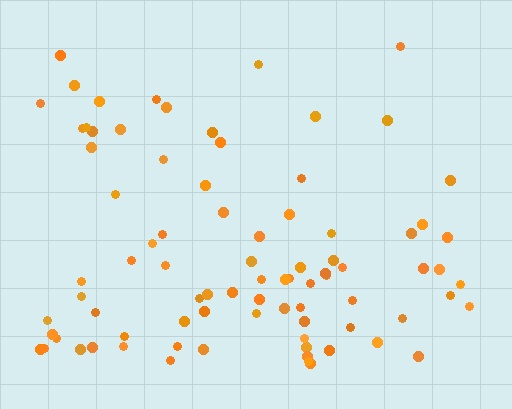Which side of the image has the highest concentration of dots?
The bottom.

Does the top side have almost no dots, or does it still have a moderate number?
Still a moderate number, just noticeably fewer than the bottom.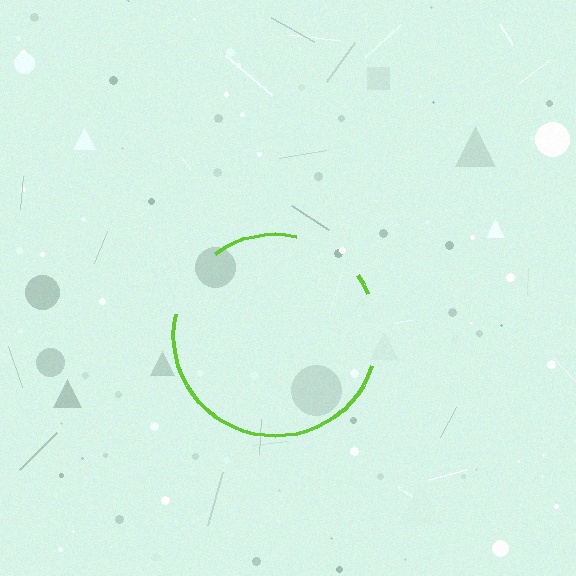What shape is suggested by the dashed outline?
The dashed outline suggests a circle.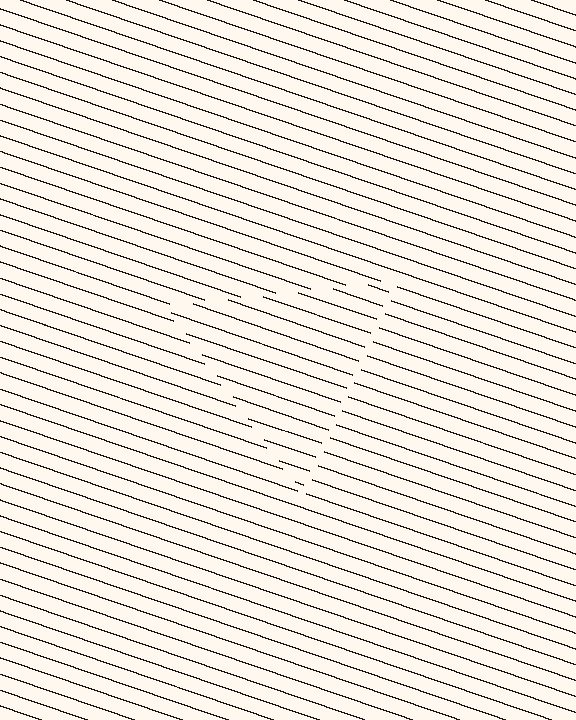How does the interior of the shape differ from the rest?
The interior of the shape contains the same grating, shifted by half a period — the contour is defined by the phase discontinuity where line-ends from the inner and outer gratings abut.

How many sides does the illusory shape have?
3 sides — the line-ends trace a triangle.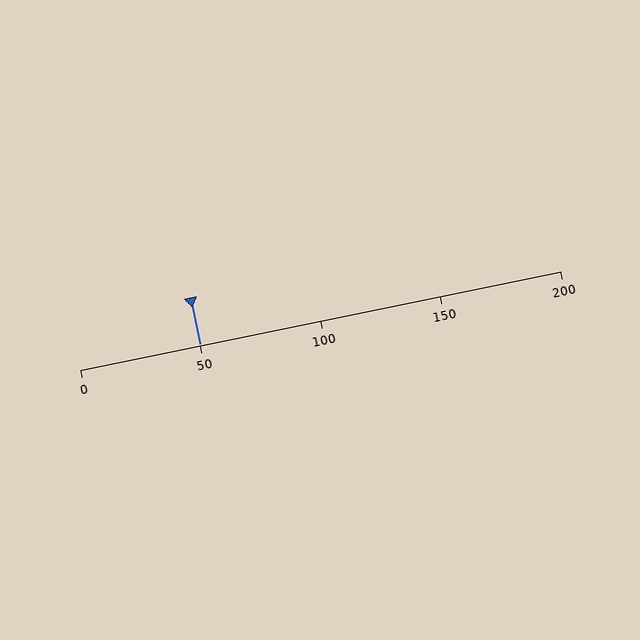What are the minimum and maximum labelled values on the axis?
The axis runs from 0 to 200.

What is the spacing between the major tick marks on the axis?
The major ticks are spaced 50 apart.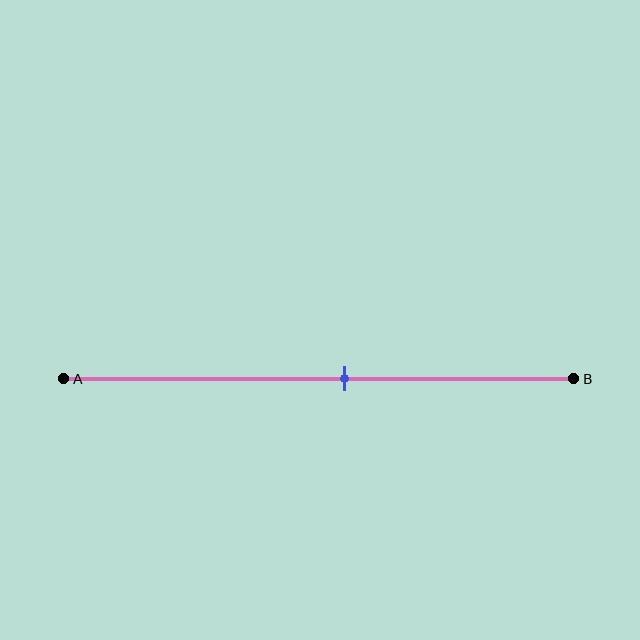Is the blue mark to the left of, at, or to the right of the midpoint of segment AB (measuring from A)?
The blue mark is to the right of the midpoint of segment AB.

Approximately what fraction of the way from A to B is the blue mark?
The blue mark is approximately 55% of the way from A to B.